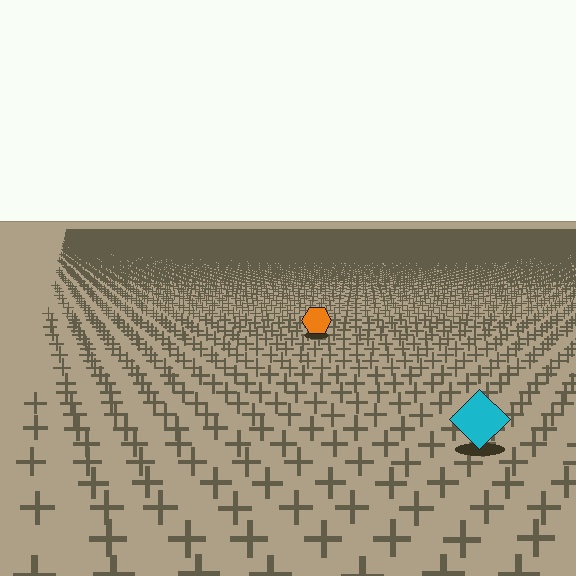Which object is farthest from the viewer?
The orange hexagon is farthest from the viewer. It appears smaller and the ground texture around it is denser.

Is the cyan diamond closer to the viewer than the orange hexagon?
Yes. The cyan diamond is closer — you can tell from the texture gradient: the ground texture is coarser near it.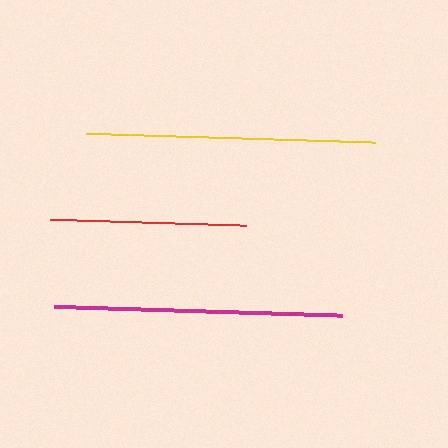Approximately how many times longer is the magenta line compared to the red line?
The magenta line is approximately 1.5 times the length of the red line.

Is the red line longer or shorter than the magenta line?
The magenta line is longer than the red line.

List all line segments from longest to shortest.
From longest to shortest: yellow, magenta, red.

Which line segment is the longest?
The yellow line is the longest at approximately 289 pixels.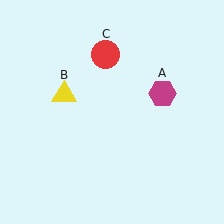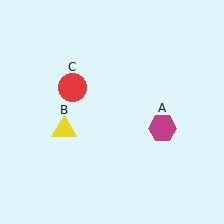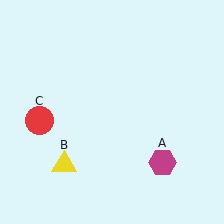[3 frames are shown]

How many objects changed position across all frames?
3 objects changed position: magenta hexagon (object A), yellow triangle (object B), red circle (object C).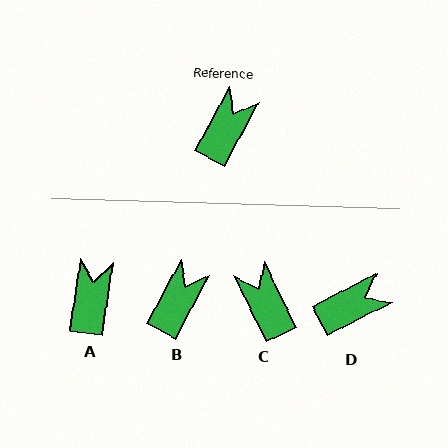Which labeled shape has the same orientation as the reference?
B.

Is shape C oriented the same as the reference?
No, it is off by about 54 degrees.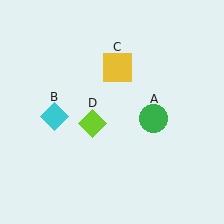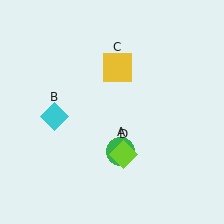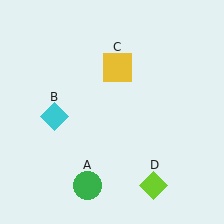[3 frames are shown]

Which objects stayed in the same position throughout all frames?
Cyan diamond (object B) and yellow square (object C) remained stationary.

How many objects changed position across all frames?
2 objects changed position: green circle (object A), lime diamond (object D).